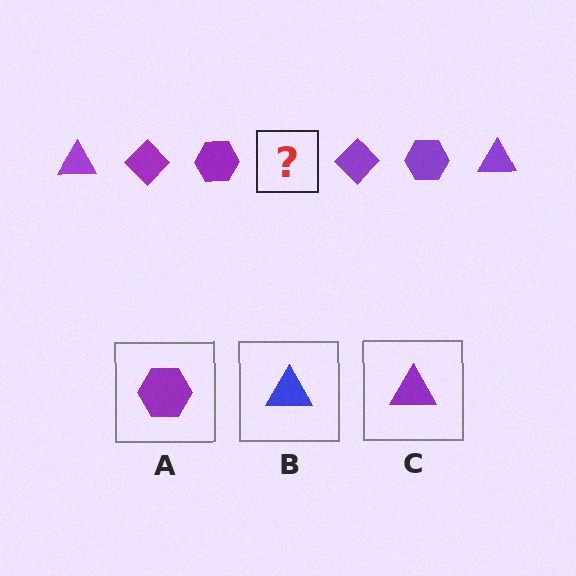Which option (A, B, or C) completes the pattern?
C.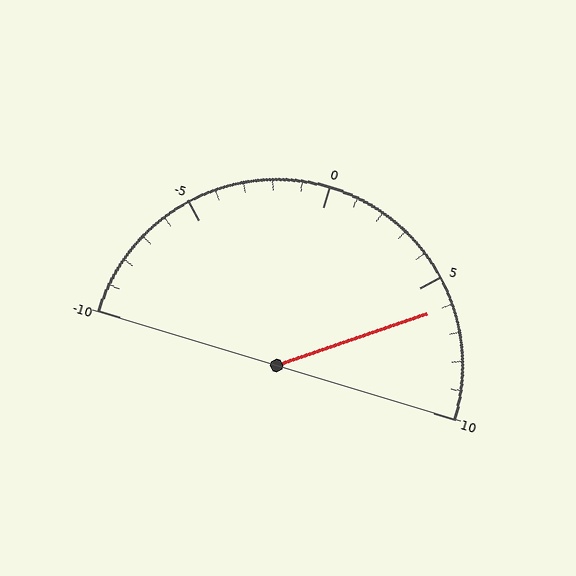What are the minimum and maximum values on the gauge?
The gauge ranges from -10 to 10.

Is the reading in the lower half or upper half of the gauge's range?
The reading is in the upper half of the range (-10 to 10).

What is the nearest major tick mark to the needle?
The nearest major tick mark is 5.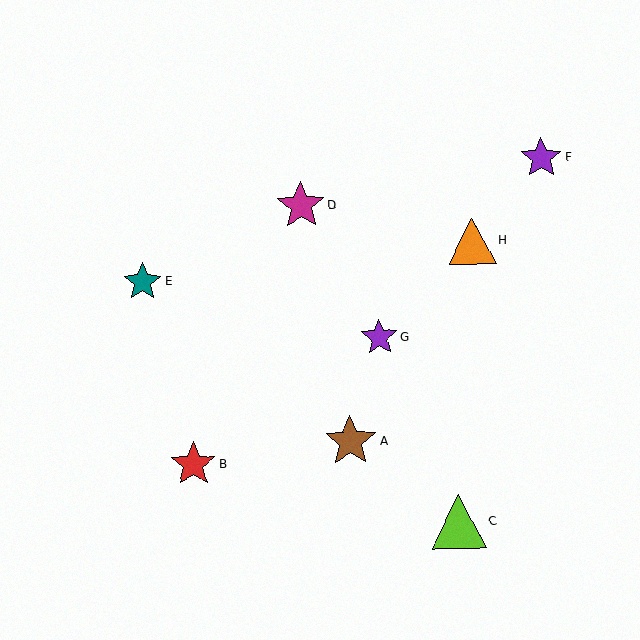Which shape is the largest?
The lime triangle (labeled C) is the largest.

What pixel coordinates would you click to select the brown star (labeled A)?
Click at (350, 441) to select the brown star A.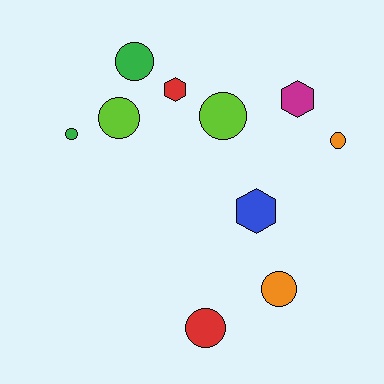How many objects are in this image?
There are 10 objects.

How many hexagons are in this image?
There are 3 hexagons.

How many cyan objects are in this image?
There are no cyan objects.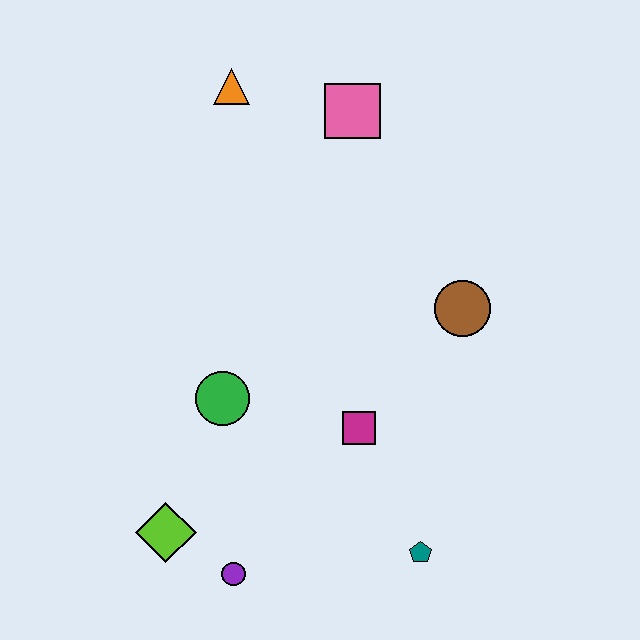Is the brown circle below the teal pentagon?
No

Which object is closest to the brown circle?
The magenta square is closest to the brown circle.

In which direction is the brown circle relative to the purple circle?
The brown circle is above the purple circle.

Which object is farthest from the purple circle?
The orange triangle is farthest from the purple circle.